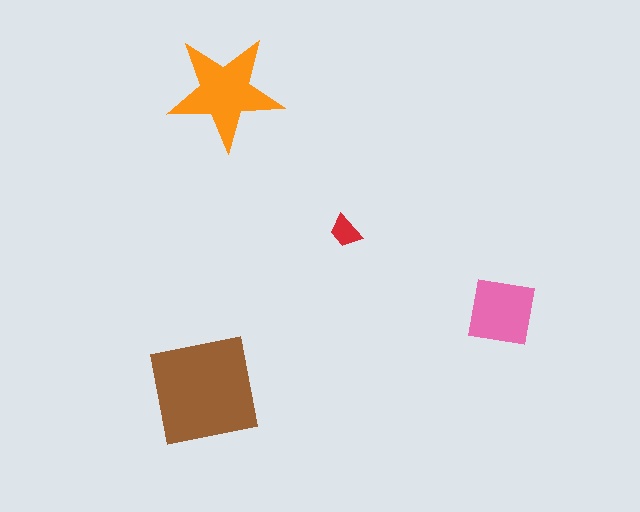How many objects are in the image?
There are 4 objects in the image.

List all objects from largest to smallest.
The brown square, the orange star, the pink square, the red trapezoid.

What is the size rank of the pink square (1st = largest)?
3rd.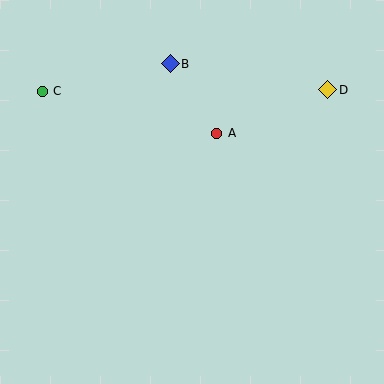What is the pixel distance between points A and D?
The distance between A and D is 119 pixels.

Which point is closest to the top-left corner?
Point C is closest to the top-left corner.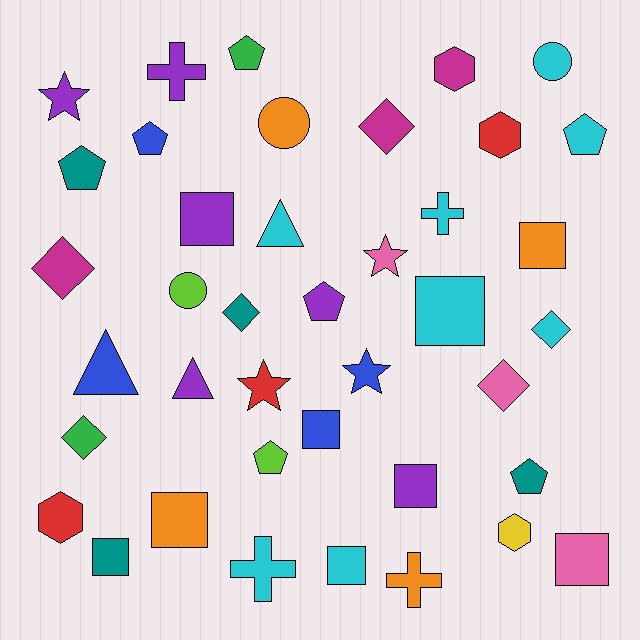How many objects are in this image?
There are 40 objects.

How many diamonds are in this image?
There are 6 diamonds.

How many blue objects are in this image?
There are 4 blue objects.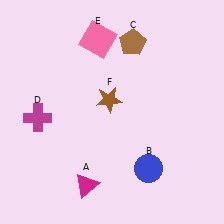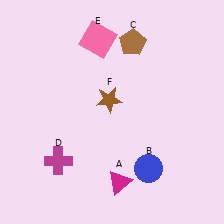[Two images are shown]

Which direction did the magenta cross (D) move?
The magenta cross (D) moved down.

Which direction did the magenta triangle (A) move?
The magenta triangle (A) moved right.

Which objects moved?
The objects that moved are: the magenta triangle (A), the magenta cross (D).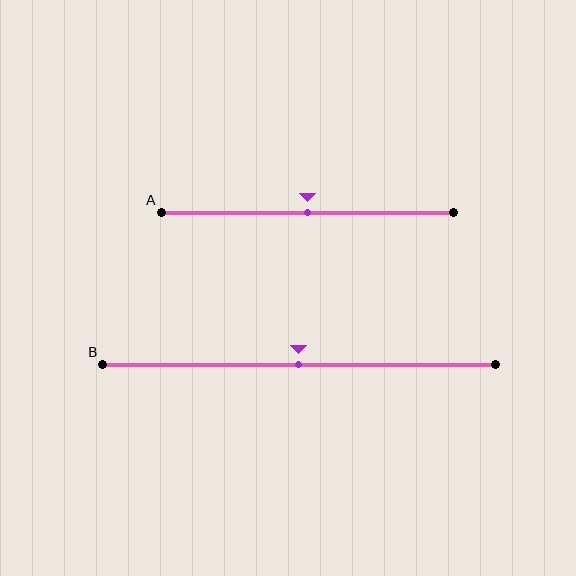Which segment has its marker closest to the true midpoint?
Segment A has its marker closest to the true midpoint.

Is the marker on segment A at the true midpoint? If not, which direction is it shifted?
Yes, the marker on segment A is at the true midpoint.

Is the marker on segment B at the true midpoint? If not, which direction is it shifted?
Yes, the marker on segment B is at the true midpoint.